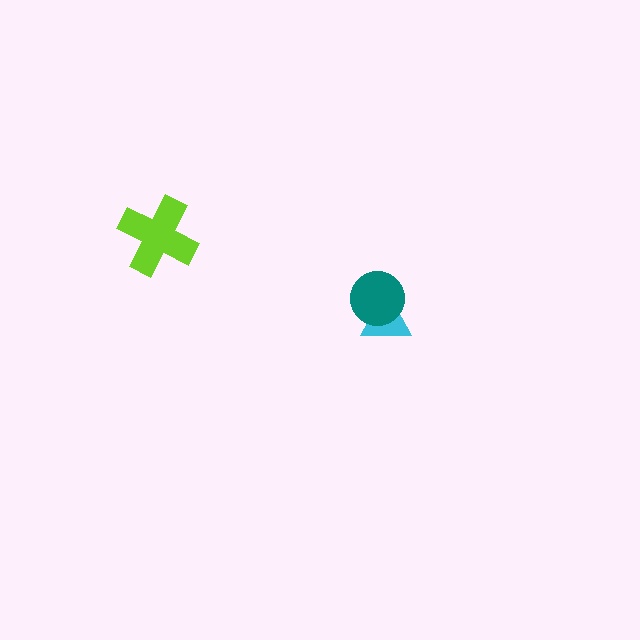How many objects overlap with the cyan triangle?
1 object overlaps with the cyan triangle.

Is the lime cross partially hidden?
No, no other shape covers it.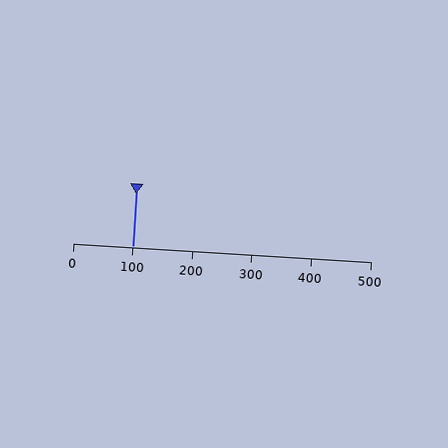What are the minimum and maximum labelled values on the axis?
The axis runs from 0 to 500.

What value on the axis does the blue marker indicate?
The marker indicates approximately 100.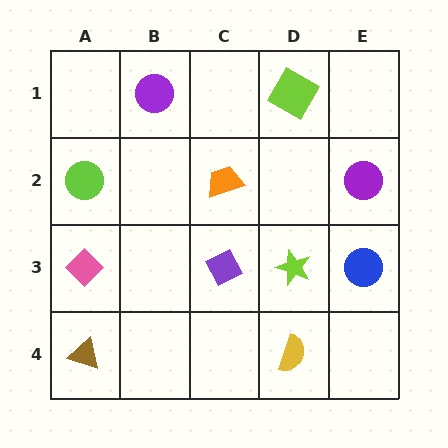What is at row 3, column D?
A lime star.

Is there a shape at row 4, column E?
No, that cell is empty.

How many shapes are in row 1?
2 shapes.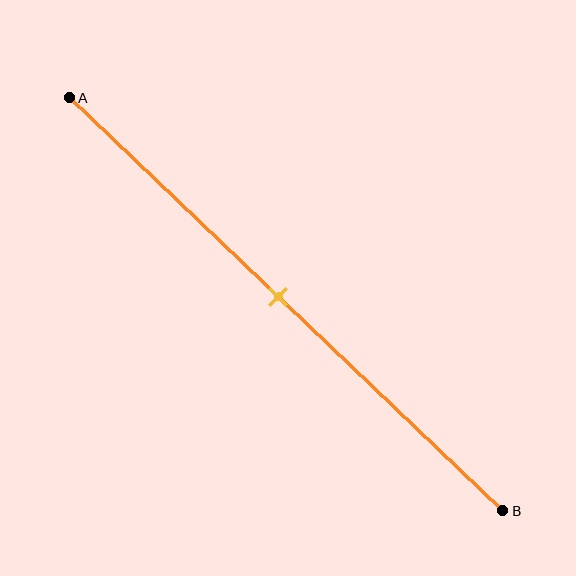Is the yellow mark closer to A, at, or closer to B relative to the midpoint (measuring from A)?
The yellow mark is approximately at the midpoint of segment AB.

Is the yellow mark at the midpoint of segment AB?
Yes, the mark is approximately at the midpoint.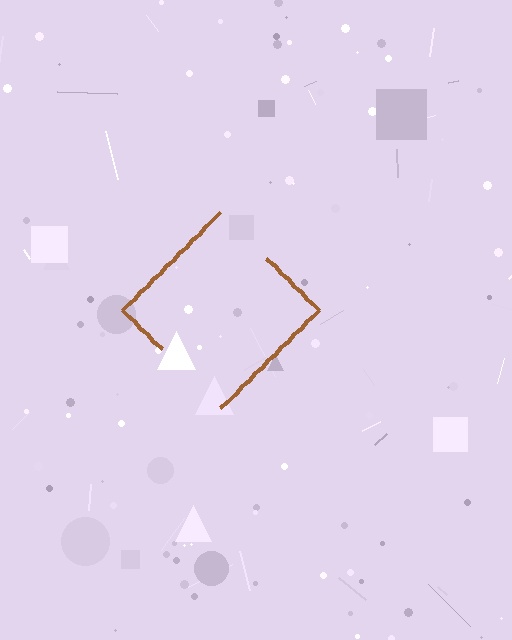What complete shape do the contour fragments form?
The contour fragments form a diamond.